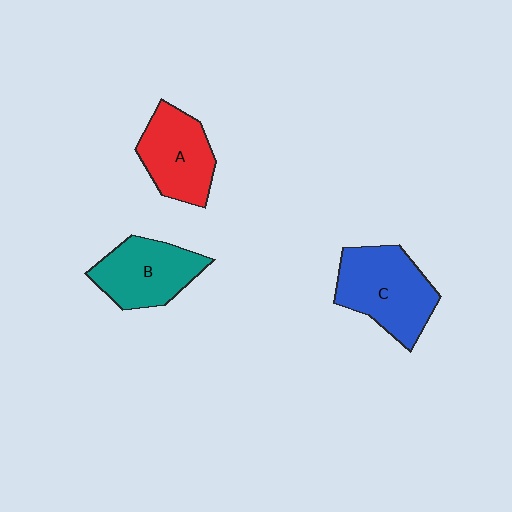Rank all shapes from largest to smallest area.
From largest to smallest: C (blue), B (teal), A (red).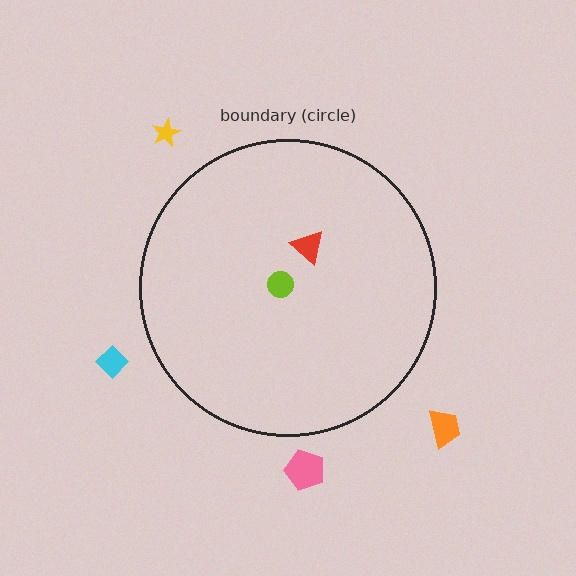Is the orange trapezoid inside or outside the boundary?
Outside.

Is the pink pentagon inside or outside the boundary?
Outside.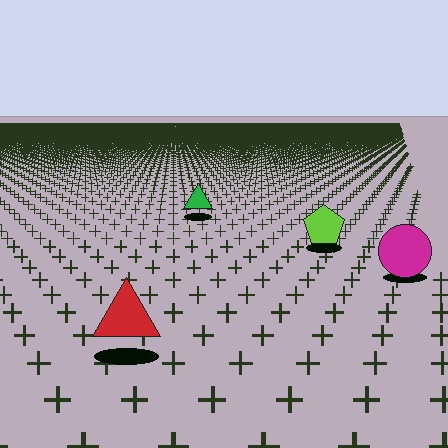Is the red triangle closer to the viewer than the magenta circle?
Yes. The red triangle is closer — you can tell from the texture gradient: the ground texture is coarser near it.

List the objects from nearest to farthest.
From nearest to farthest: the red triangle, the magenta circle, the lime pentagon, the green triangle.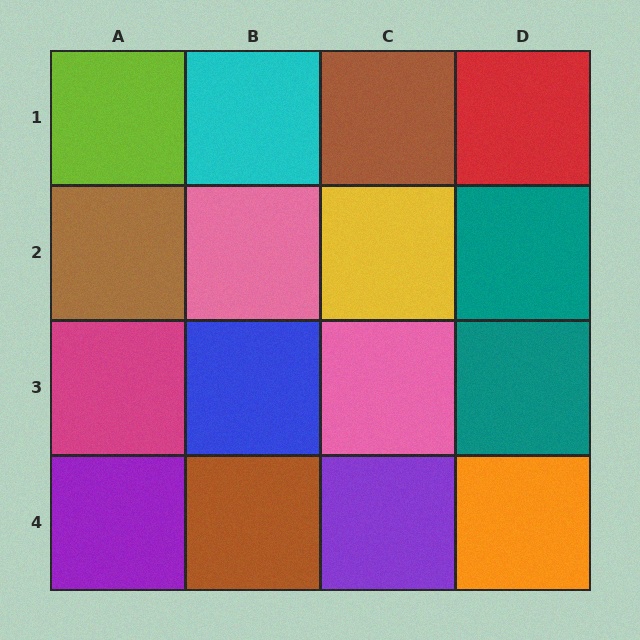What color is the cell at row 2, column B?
Pink.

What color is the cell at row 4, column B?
Brown.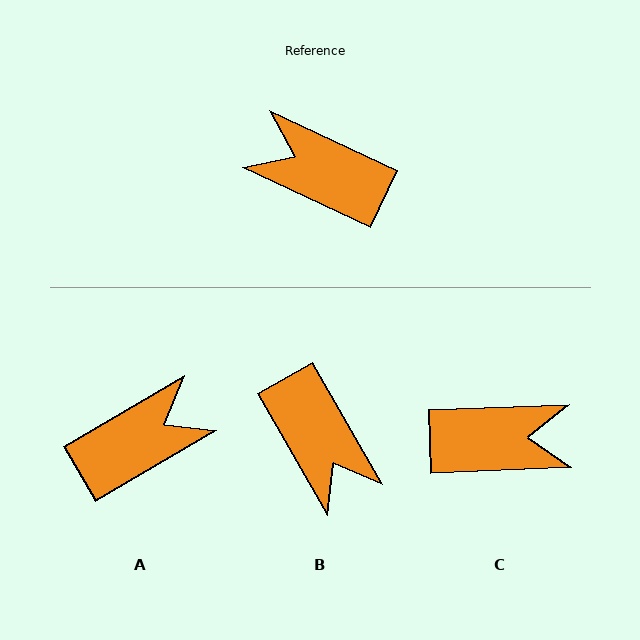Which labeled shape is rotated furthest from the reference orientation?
C, about 152 degrees away.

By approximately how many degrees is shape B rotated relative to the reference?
Approximately 145 degrees counter-clockwise.